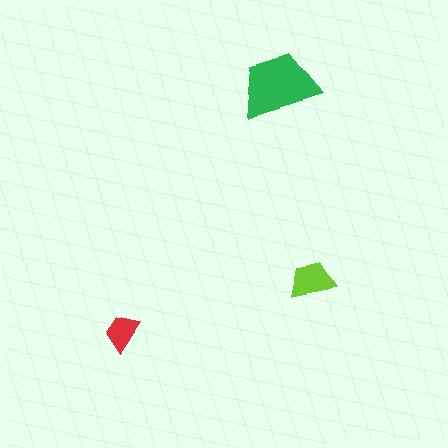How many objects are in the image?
There are 3 objects in the image.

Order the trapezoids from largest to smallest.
the green one, the lime one, the red one.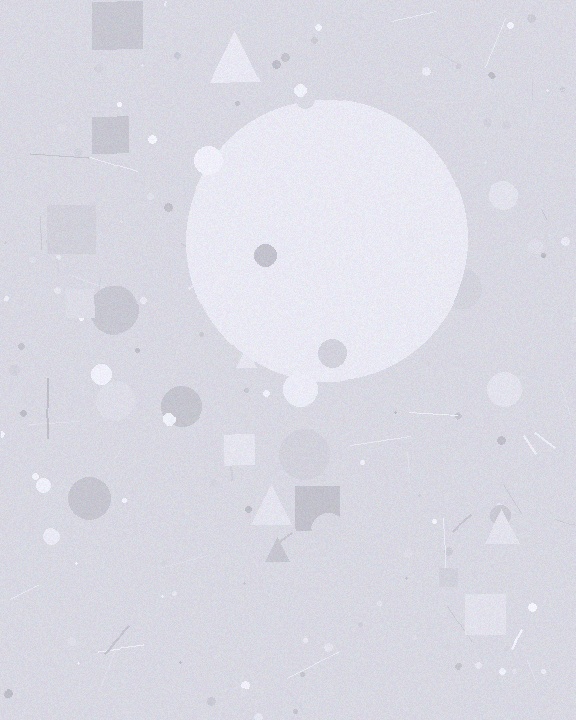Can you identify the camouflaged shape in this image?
The camouflaged shape is a circle.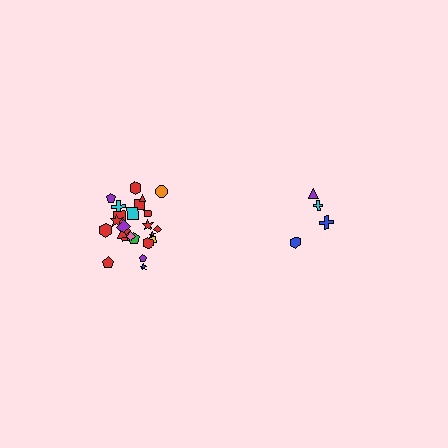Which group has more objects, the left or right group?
The left group.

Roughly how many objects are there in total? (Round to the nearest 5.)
Roughly 30 objects in total.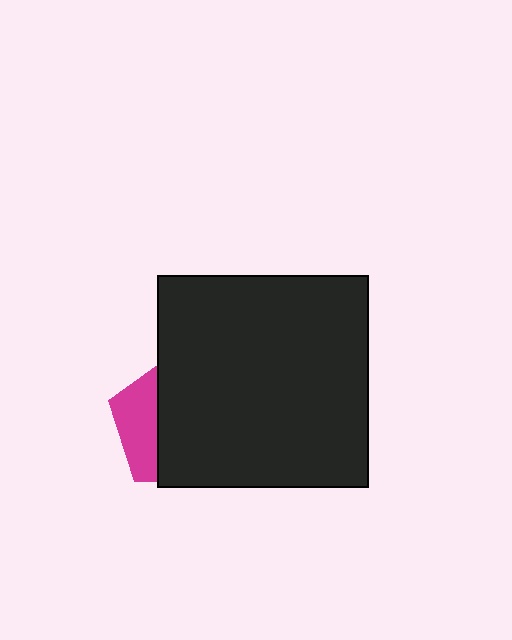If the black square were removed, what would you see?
You would see the complete magenta pentagon.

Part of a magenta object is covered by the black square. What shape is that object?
It is a pentagon.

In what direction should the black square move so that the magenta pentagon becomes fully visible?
The black square should move right. That is the shortest direction to clear the overlap and leave the magenta pentagon fully visible.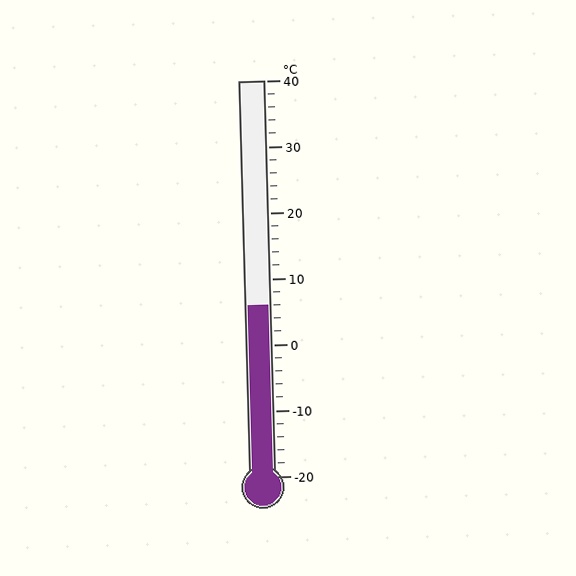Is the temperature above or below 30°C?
The temperature is below 30°C.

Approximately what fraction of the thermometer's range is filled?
The thermometer is filled to approximately 45% of its range.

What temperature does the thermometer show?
The thermometer shows approximately 6°C.